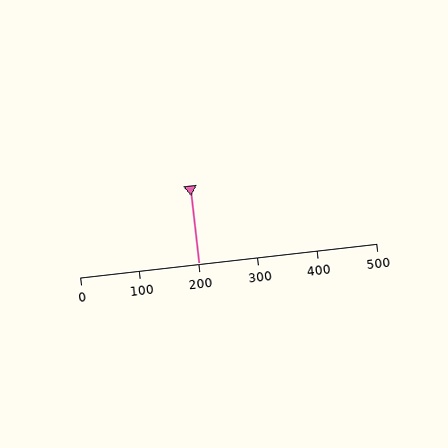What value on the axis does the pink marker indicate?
The marker indicates approximately 200.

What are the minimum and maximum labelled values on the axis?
The axis runs from 0 to 500.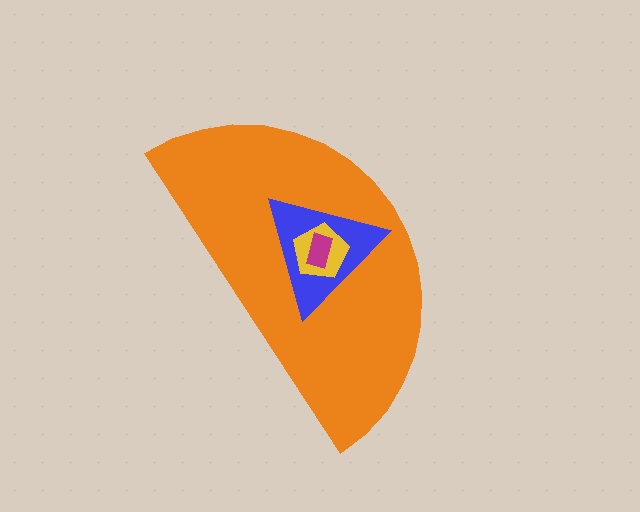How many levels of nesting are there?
4.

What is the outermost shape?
The orange semicircle.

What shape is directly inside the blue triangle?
The yellow pentagon.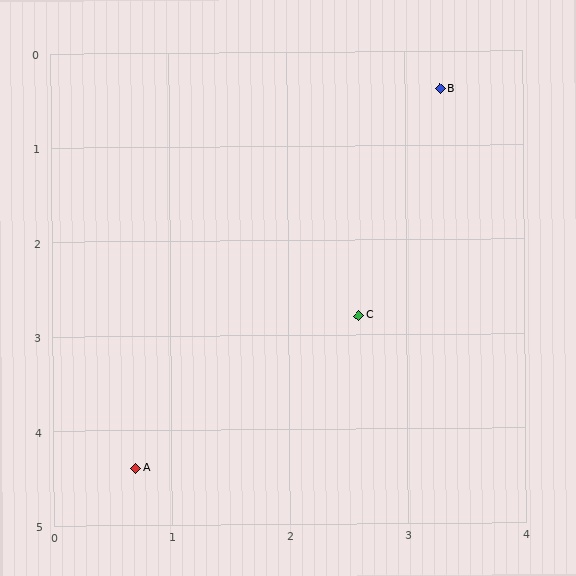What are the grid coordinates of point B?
Point B is at approximately (3.3, 0.4).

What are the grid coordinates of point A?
Point A is at approximately (0.7, 4.4).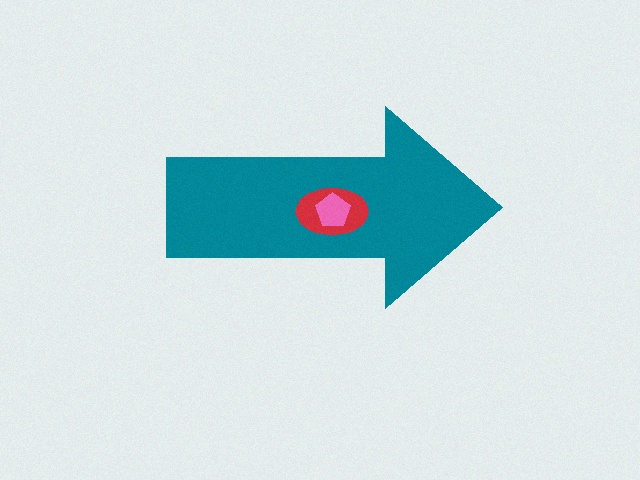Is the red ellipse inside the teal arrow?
Yes.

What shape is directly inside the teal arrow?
The red ellipse.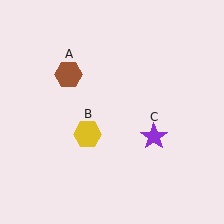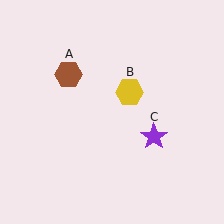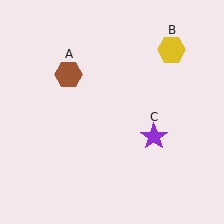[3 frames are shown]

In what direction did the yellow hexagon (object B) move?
The yellow hexagon (object B) moved up and to the right.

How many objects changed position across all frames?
1 object changed position: yellow hexagon (object B).